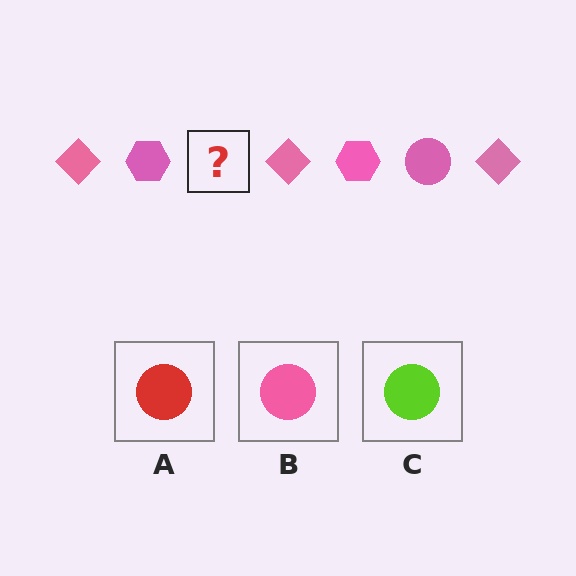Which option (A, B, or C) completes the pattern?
B.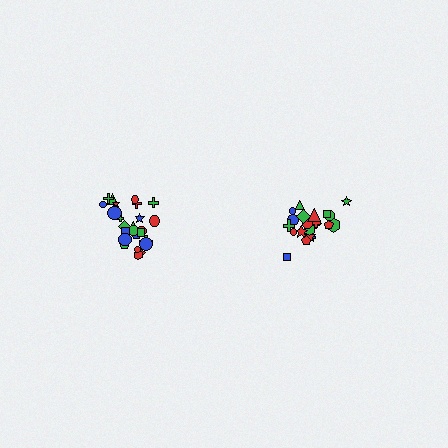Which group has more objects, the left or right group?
The left group.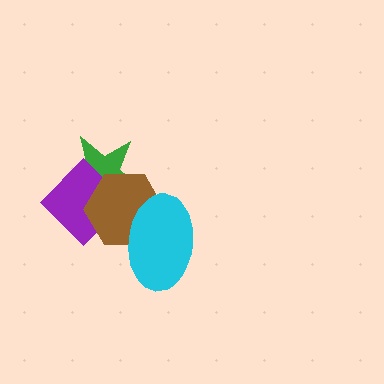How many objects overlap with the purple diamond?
2 objects overlap with the purple diamond.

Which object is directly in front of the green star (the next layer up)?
The purple diamond is directly in front of the green star.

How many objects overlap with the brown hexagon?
3 objects overlap with the brown hexagon.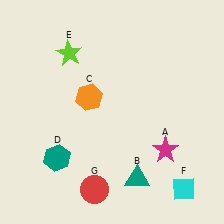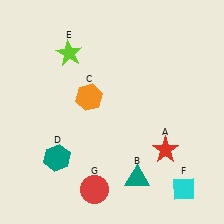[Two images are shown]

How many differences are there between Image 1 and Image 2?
There is 1 difference between the two images.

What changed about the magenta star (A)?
In Image 1, A is magenta. In Image 2, it changed to red.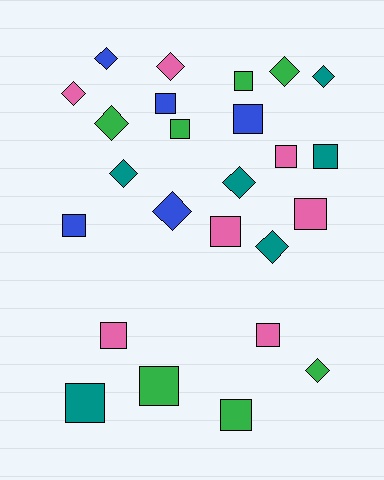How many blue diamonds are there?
There are 2 blue diamonds.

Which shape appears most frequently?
Square, with 14 objects.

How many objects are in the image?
There are 25 objects.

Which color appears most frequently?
Pink, with 7 objects.